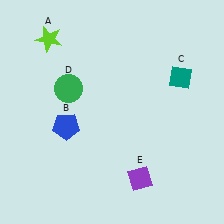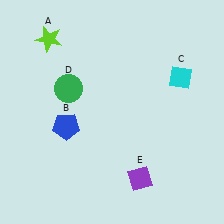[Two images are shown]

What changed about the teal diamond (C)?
In Image 1, C is teal. In Image 2, it changed to cyan.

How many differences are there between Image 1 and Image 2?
There is 1 difference between the two images.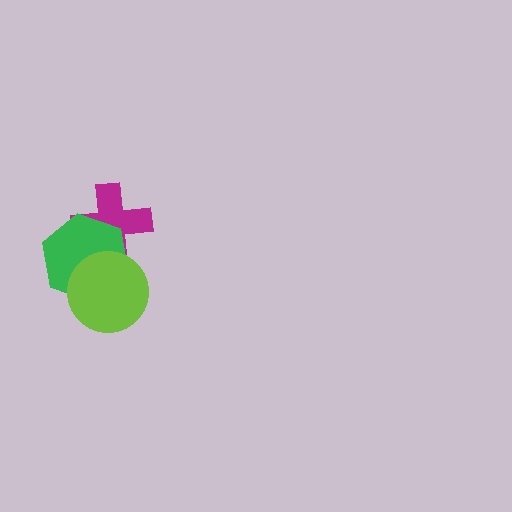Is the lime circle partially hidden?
No, no other shape covers it.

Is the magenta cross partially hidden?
Yes, it is partially covered by another shape.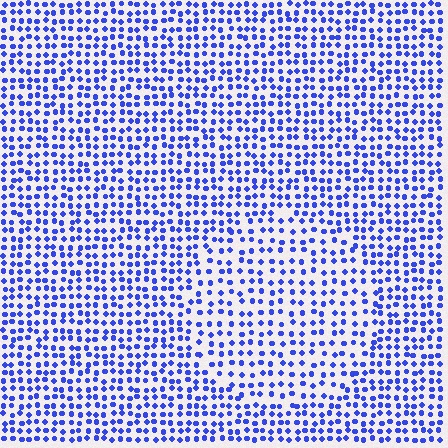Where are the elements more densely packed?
The elements are more densely packed outside the circle boundary.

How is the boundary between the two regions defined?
The boundary is defined by a change in element density (approximately 1.5x ratio). All elements are the same color, size, and shape.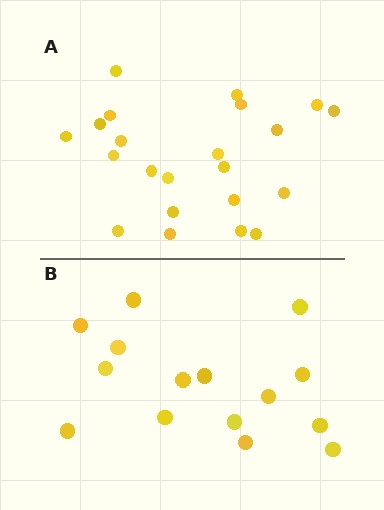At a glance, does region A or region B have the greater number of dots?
Region A (the top region) has more dots.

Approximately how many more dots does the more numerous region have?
Region A has roughly 8 or so more dots than region B.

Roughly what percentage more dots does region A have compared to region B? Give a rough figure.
About 45% more.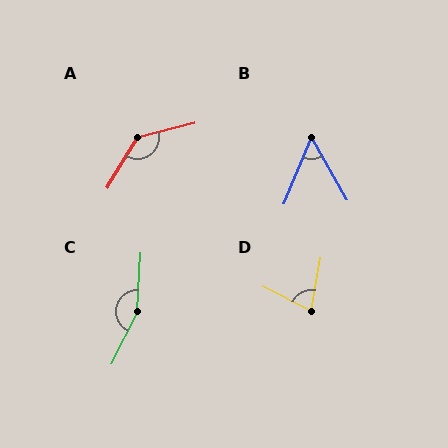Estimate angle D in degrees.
Approximately 73 degrees.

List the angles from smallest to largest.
B (52°), D (73°), A (135°), C (156°).